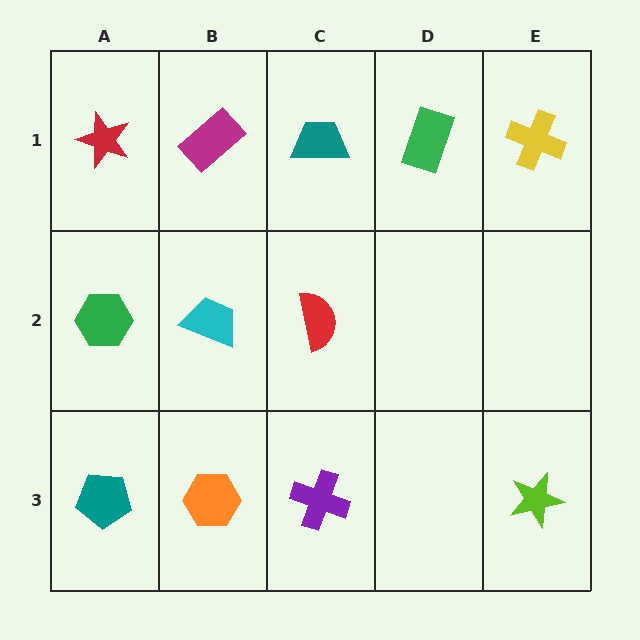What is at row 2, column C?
A red semicircle.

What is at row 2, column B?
A cyan trapezoid.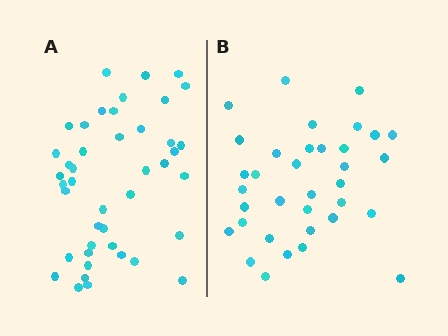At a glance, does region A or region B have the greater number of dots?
Region A (the left region) has more dots.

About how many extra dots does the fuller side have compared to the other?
Region A has roughly 8 or so more dots than region B.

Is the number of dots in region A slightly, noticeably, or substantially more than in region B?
Region A has only slightly more — the two regions are fairly close. The ratio is roughly 1.2 to 1.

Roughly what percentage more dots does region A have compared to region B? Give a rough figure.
About 25% more.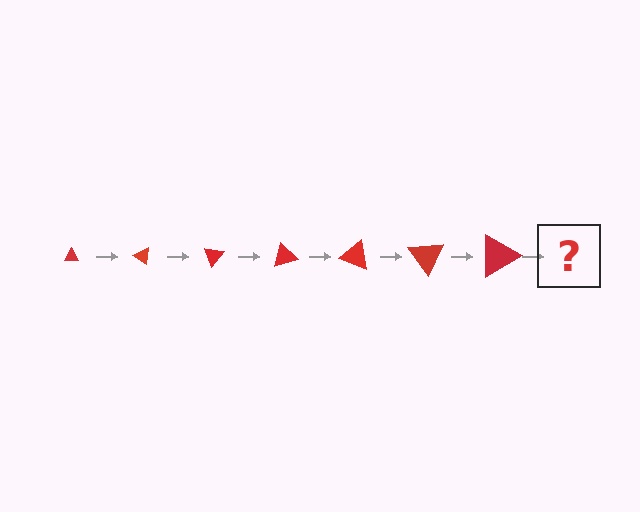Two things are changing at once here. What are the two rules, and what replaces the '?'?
The two rules are that the triangle grows larger each step and it rotates 35 degrees each step. The '?' should be a triangle, larger than the previous one and rotated 245 degrees from the start.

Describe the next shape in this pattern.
It should be a triangle, larger than the previous one and rotated 245 degrees from the start.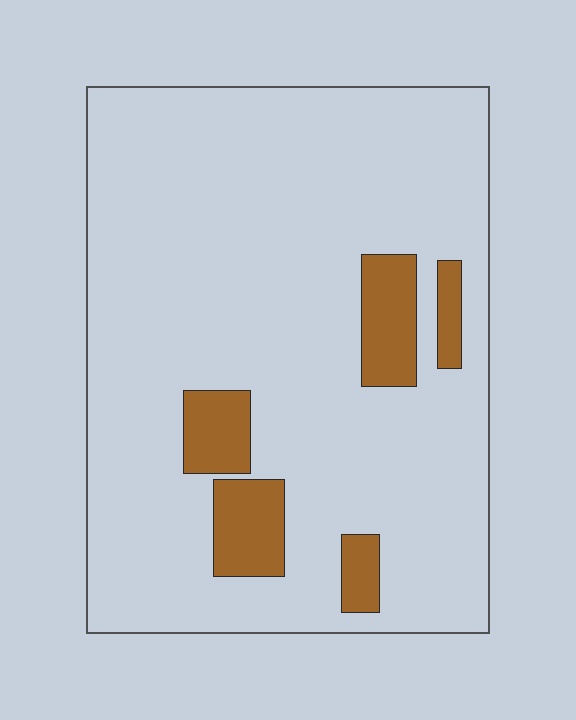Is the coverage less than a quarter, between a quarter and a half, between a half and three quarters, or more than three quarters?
Less than a quarter.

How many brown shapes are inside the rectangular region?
5.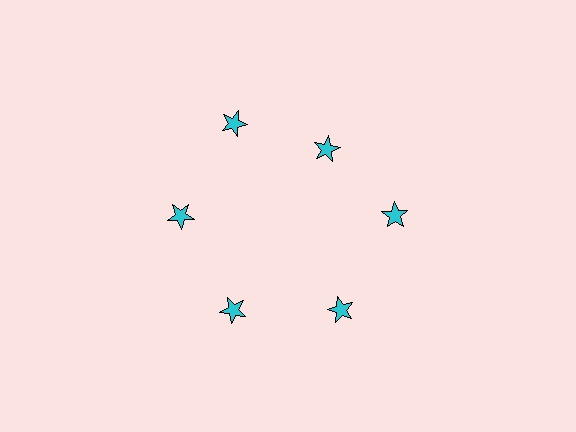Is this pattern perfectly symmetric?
No. The 6 cyan stars are arranged in a ring, but one element near the 1 o'clock position is pulled inward toward the center, breaking the 6-fold rotational symmetry.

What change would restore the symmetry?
The symmetry would be restored by moving it outward, back onto the ring so that all 6 stars sit at equal angles and equal distance from the center.